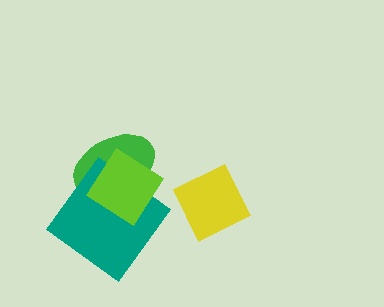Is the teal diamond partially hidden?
Yes, it is partially covered by another shape.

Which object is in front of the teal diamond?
The lime diamond is in front of the teal diamond.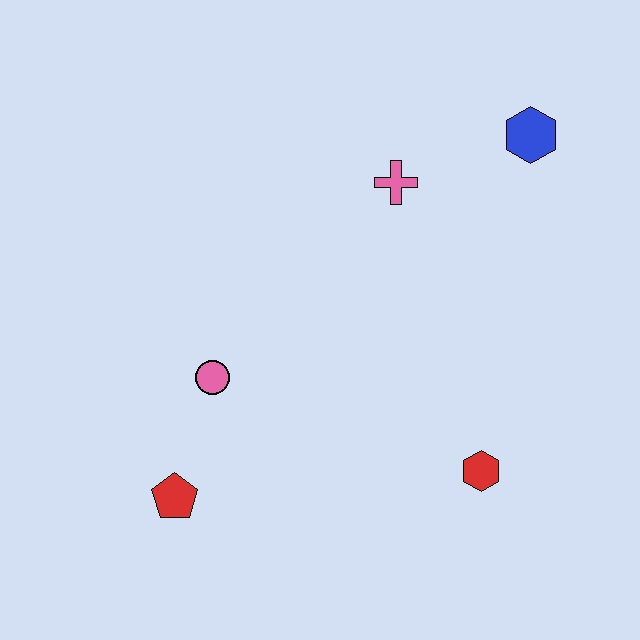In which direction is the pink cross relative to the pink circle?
The pink cross is above the pink circle.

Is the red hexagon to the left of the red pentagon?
No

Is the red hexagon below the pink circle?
Yes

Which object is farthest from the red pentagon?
The blue hexagon is farthest from the red pentagon.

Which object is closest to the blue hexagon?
The pink cross is closest to the blue hexagon.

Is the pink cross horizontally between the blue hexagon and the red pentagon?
Yes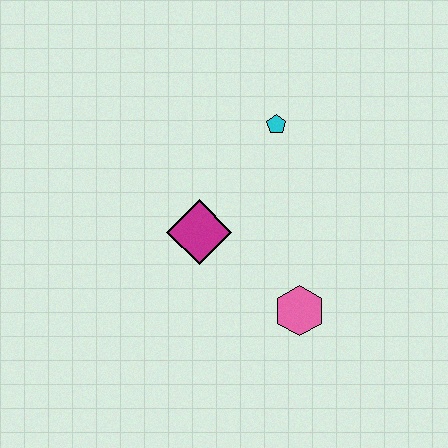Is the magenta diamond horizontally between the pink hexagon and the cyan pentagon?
No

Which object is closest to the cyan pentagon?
The magenta diamond is closest to the cyan pentagon.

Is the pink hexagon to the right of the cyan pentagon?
Yes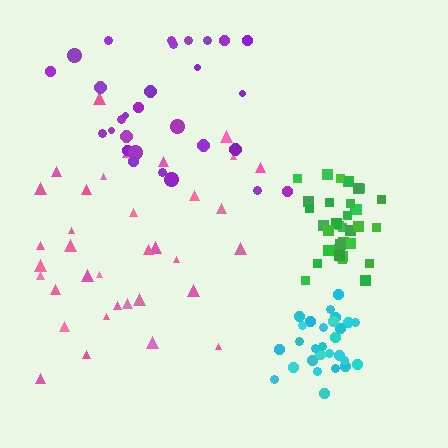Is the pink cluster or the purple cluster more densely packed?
Purple.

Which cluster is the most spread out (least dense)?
Pink.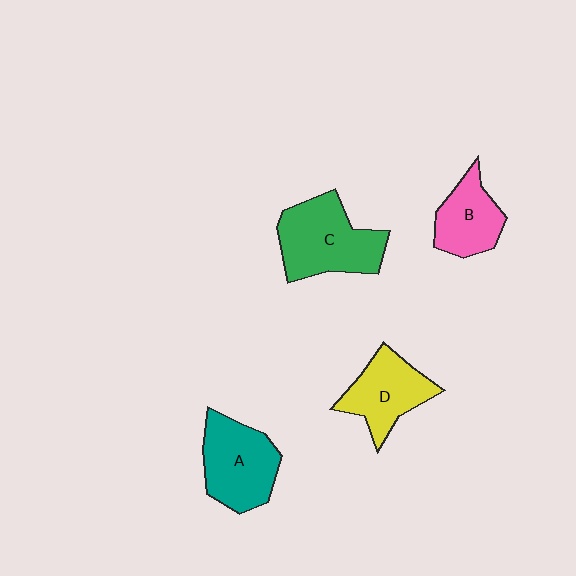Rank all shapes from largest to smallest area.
From largest to smallest: C (green), A (teal), D (yellow), B (pink).